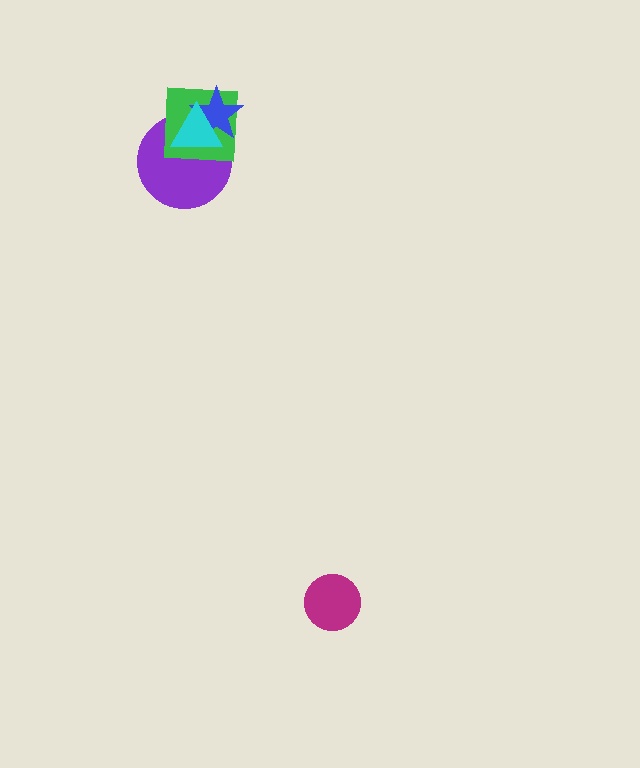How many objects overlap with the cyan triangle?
3 objects overlap with the cyan triangle.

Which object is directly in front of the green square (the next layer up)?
The blue star is directly in front of the green square.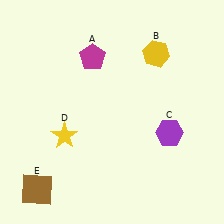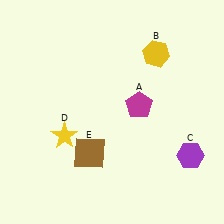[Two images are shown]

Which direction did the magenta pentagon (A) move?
The magenta pentagon (A) moved down.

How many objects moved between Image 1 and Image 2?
3 objects moved between the two images.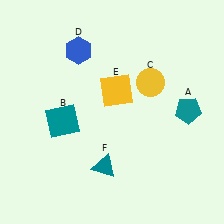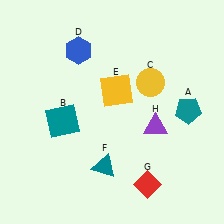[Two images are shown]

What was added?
A red diamond (G), a purple triangle (H) were added in Image 2.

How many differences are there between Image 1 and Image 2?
There are 2 differences between the two images.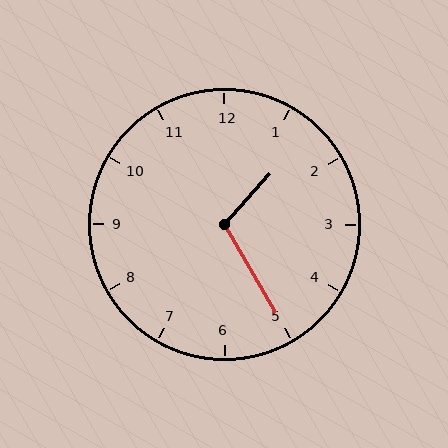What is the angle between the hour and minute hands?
Approximately 108 degrees.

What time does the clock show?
1:25.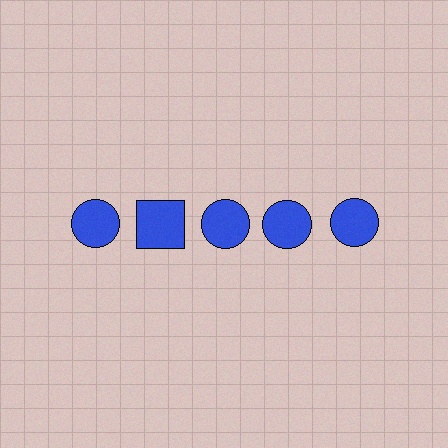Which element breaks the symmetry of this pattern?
The blue square in the top row, second from left column breaks the symmetry. All other shapes are blue circles.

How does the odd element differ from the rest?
It has a different shape: square instead of circle.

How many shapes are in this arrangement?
There are 5 shapes arranged in a grid pattern.